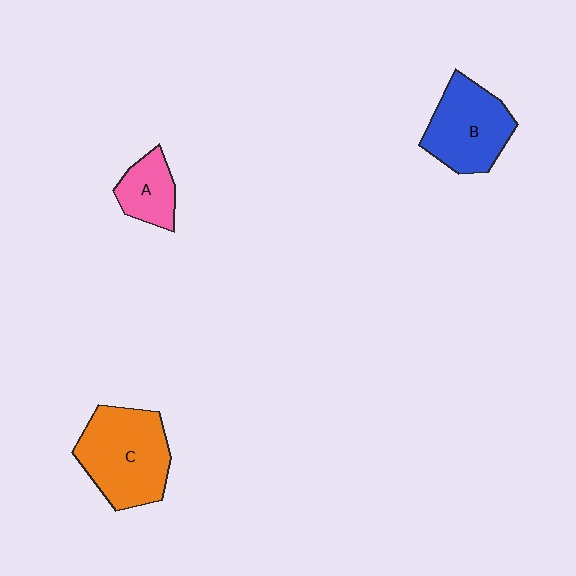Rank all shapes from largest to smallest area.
From largest to smallest: C (orange), B (blue), A (pink).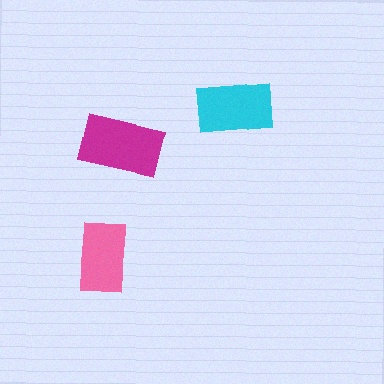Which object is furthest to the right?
The cyan rectangle is rightmost.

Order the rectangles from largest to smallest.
the magenta one, the cyan one, the pink one.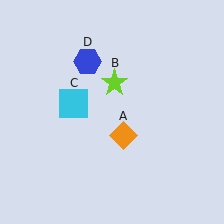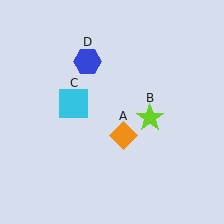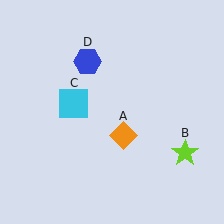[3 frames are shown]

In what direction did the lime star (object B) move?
The lime star (object B) moved down and to the right.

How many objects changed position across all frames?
1 object changed position: lime star (object B).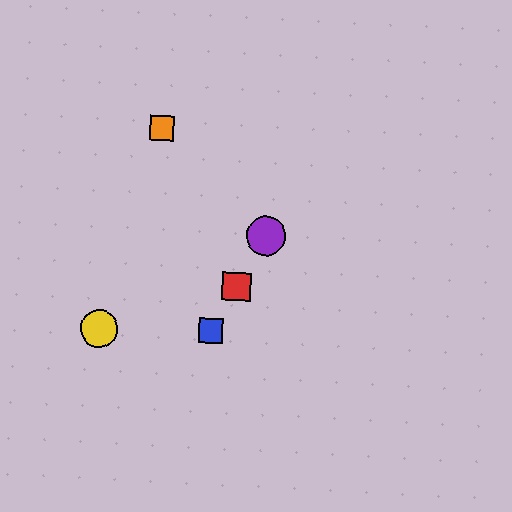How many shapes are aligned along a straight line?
4 shapes (the red square, the blue square, the green circle, the purple circle) are aligned along a straight line.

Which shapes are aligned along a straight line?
The red square, the blue square, the green circle, the purple circle are aligned along a straight line.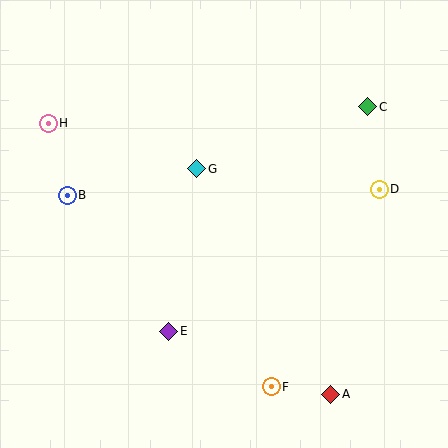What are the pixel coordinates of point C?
Point C is at (368, 107).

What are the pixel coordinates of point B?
Point B is at (67, 195).